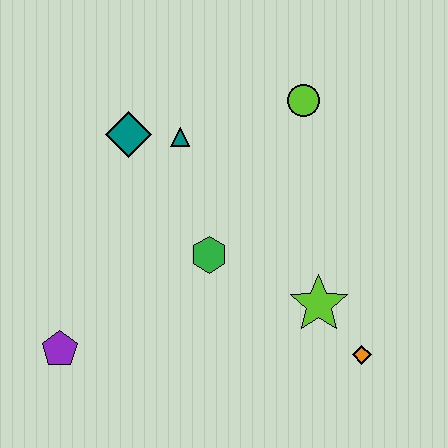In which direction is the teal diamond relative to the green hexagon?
The teal diamond is above the green hexagon.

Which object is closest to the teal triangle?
The teal diamond is closest to the teal triangle.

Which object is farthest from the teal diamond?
The orange diamond is farthest from the teal diamond.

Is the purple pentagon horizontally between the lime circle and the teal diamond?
No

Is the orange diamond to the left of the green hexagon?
No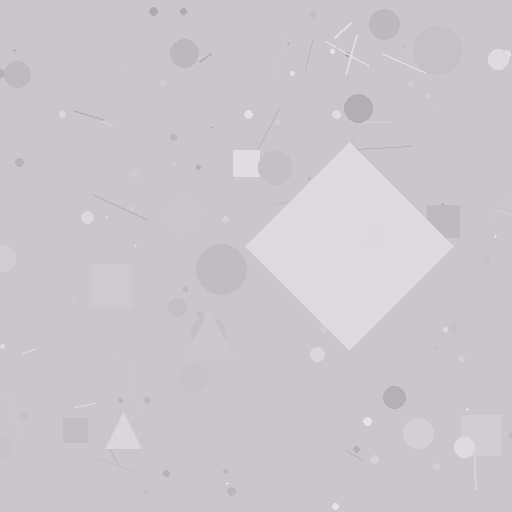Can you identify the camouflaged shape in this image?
The camouflaged shape is a diamond.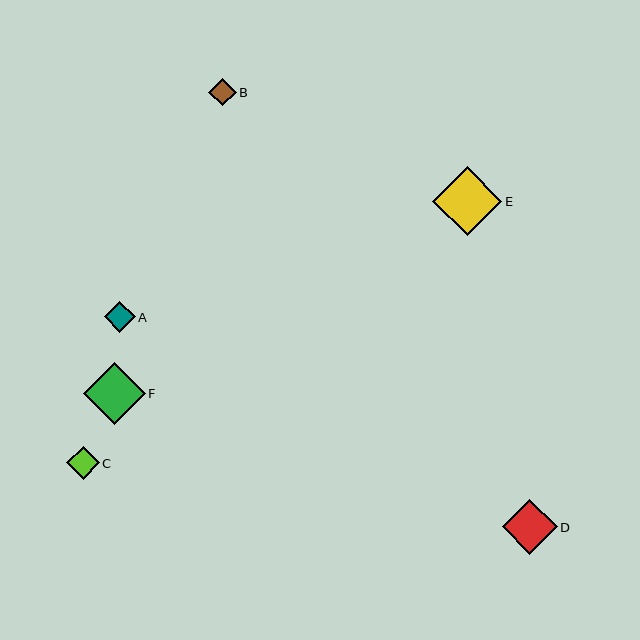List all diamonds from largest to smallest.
From largest to smallest: E, F, D, C, A, B.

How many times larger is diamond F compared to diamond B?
Diamond F is approximately 2.2 times the size of diamond B.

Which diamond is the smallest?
Diamond B is the smallest with a size of approximately 28 pixels.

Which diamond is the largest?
Diamond E is the largest with a size of approximately 70 pixels.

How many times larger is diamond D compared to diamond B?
Diamond D is approximately 2.0 times the size of diamond B.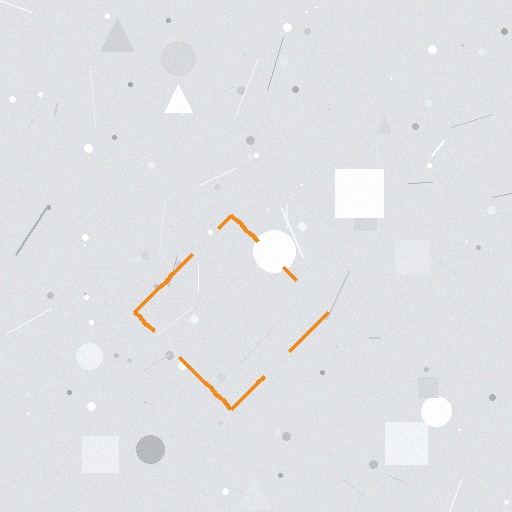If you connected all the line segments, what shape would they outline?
They would outline a diamond.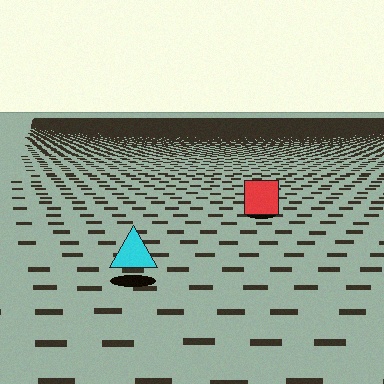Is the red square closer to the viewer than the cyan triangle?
No. The cyan triangle is closer — you can tell from the texture gradient: the ground texture is coarser near it.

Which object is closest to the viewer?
The cyan triangle is closest. The texture marks near it are larger and more spread out.